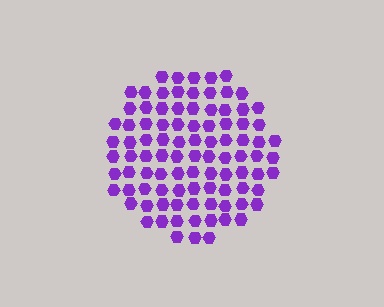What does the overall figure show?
The overall figure shows a circle.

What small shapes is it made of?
It is made of small hexagons.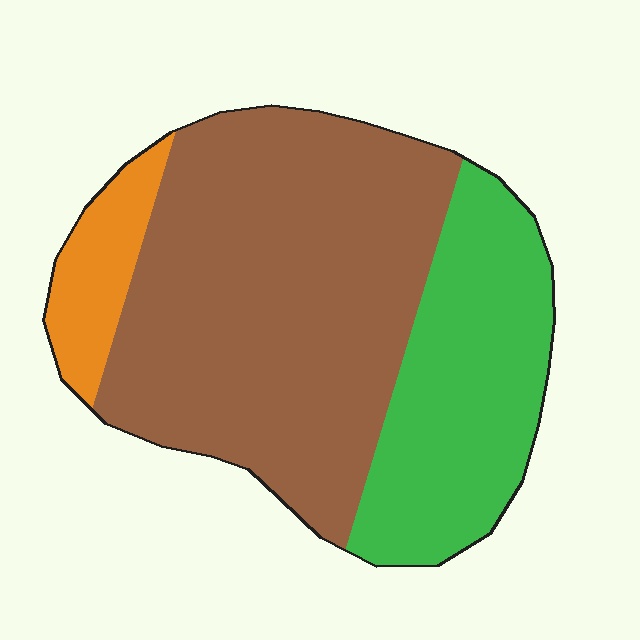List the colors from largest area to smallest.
From largest to smallest: brown, green, orange.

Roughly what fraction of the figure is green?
Green takes up about one third (1/3) of the figure.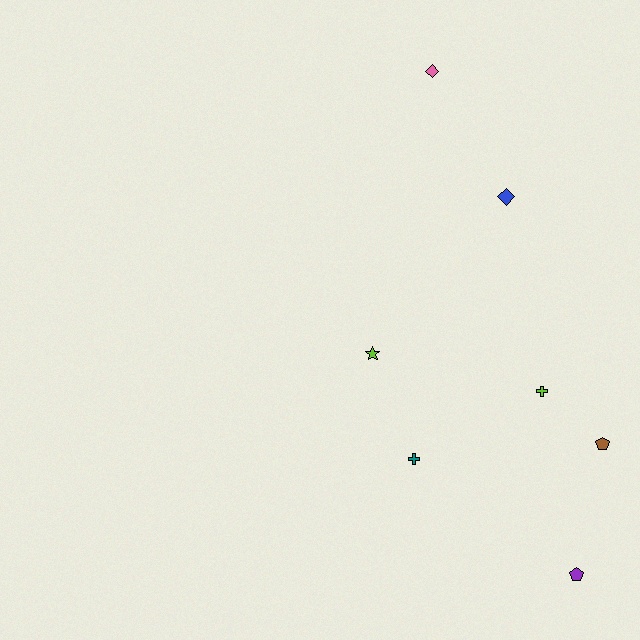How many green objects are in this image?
There are no green objects.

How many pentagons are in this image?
There are 2 pentagons.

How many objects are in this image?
There are 7 objects.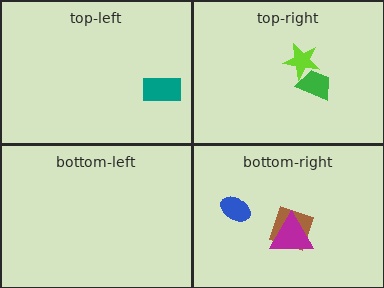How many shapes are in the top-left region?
1.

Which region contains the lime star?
The top-right region.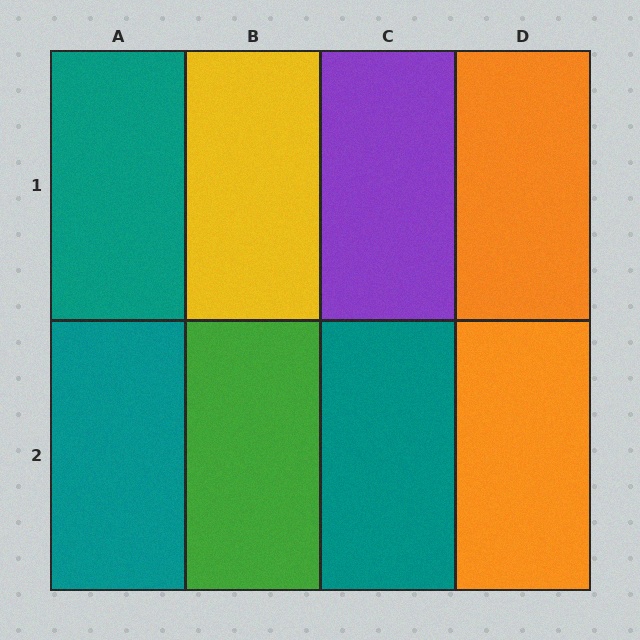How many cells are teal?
3 cells are teal.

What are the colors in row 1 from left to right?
Teal, yellow, purple, orange.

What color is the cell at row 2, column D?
Orange.